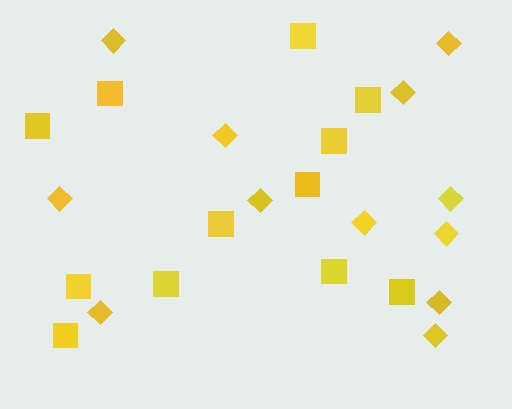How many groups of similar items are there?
There are 2 groups: one group of diamonds (12) and one group of squares (12).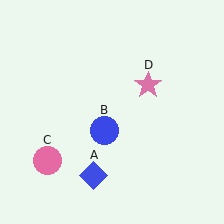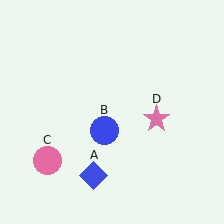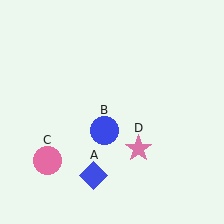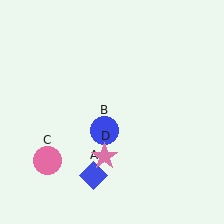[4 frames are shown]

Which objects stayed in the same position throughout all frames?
Blue diamond (object A) and blue circle (object B) and pink circle (object C) remained stationary.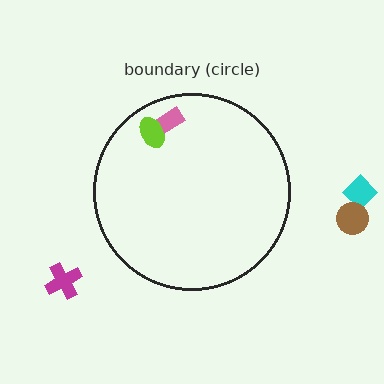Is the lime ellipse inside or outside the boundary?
Inside.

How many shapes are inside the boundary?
2 inside, 3 outside.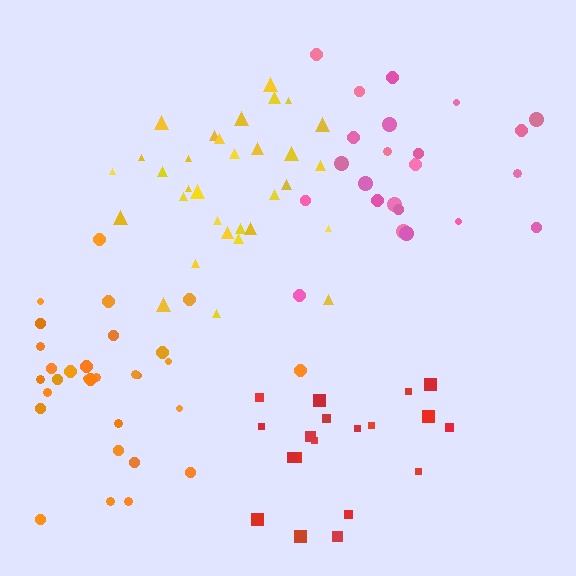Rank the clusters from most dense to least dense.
yellow, red, orange, pink.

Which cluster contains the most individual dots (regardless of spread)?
Yellow (33).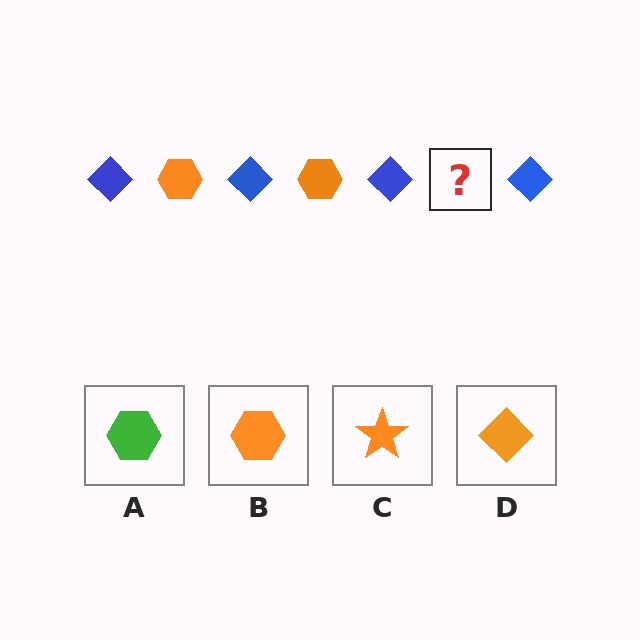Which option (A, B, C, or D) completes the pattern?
B.